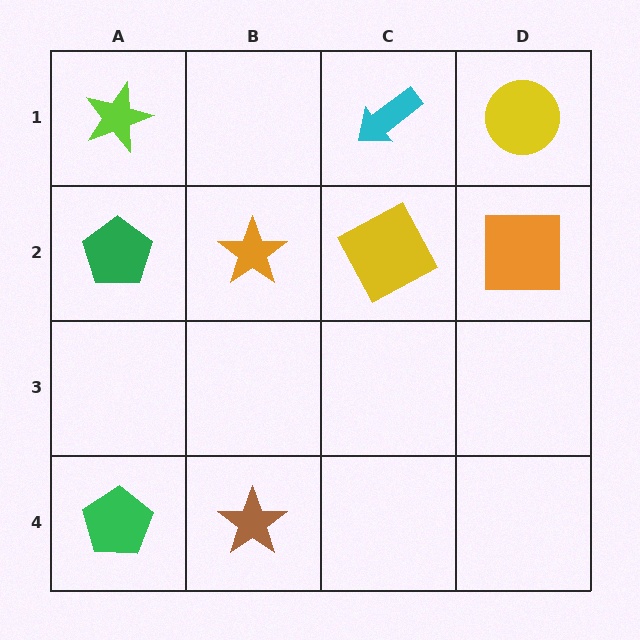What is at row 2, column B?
An orange star.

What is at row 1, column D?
A yellow circle.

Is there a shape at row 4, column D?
No, that cell is empty.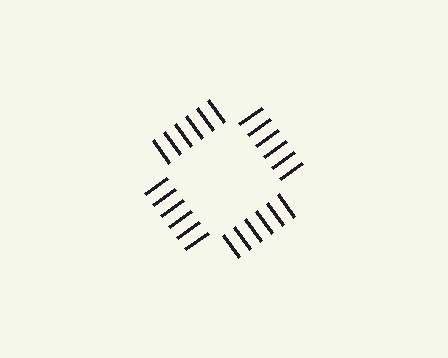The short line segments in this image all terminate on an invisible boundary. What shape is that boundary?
An illusory square — the line segments terminate on its edges but no continuous stroke is drawn.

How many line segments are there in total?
24 — 6 along each of the 4 edges.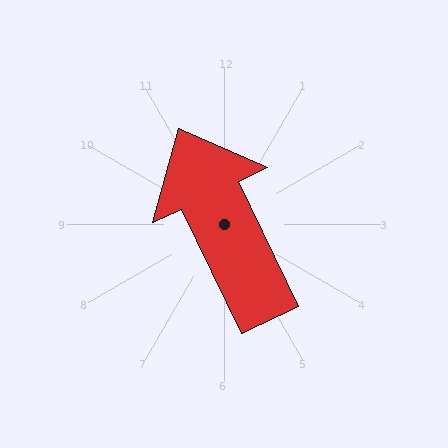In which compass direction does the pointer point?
Northwest.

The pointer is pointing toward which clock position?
Roughly 11 o'clock.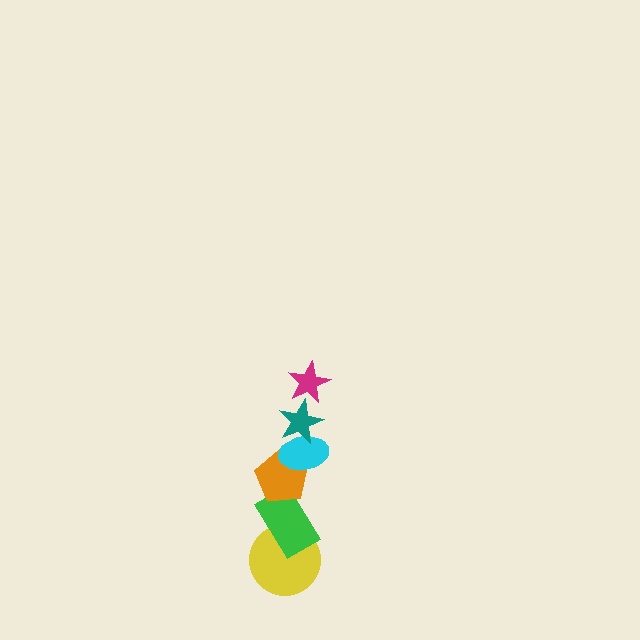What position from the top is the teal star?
The teal star is 2nd from the top.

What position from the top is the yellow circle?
The yellow circle is 6th from the top.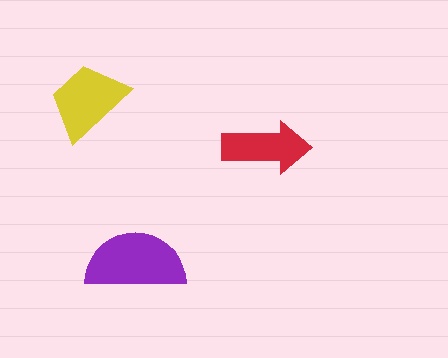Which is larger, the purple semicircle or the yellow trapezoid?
The purple semicircle.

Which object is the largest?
The purple semicircle.